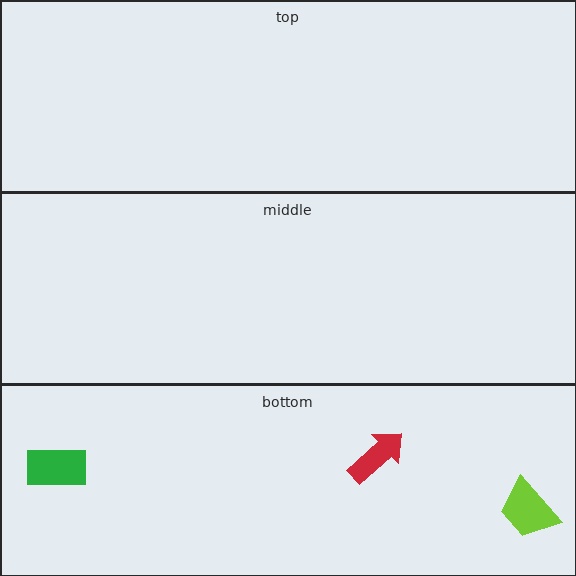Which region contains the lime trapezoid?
The bottom region.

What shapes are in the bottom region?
The green rectangle, the red arrow, the lime trapezoid.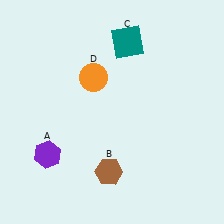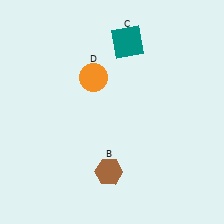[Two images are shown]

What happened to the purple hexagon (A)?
The purple hexagon (A) was removed in Image 2. It was in the bottom-left area of Image 1.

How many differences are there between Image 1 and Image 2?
There is 1 difference between the two images.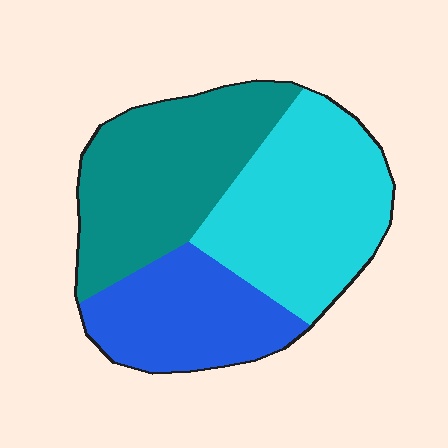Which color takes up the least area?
Blue, at roughly 25%.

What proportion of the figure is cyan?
Cyan takes up about three eighths (3/8) of the figure.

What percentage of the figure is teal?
Teal covers roughly 35% of the figure.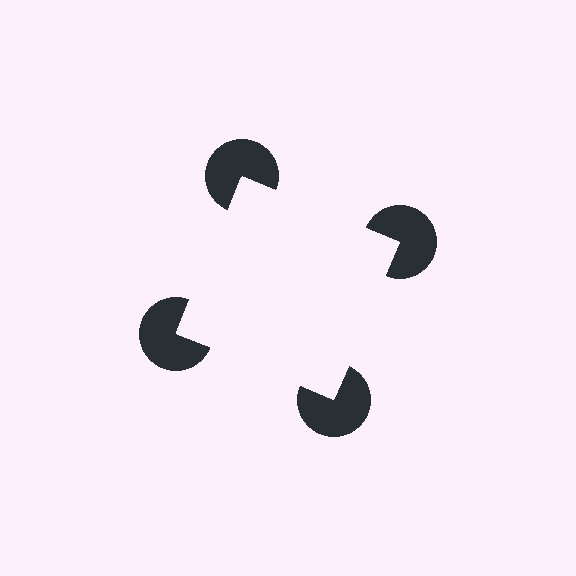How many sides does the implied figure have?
4 sides.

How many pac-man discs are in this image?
There are 4 — one at each vertex of the illusory square.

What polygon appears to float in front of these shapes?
An illusory square — its edges are inferred from the aligned wedge cuts in the pac-man discs, not physically drawn.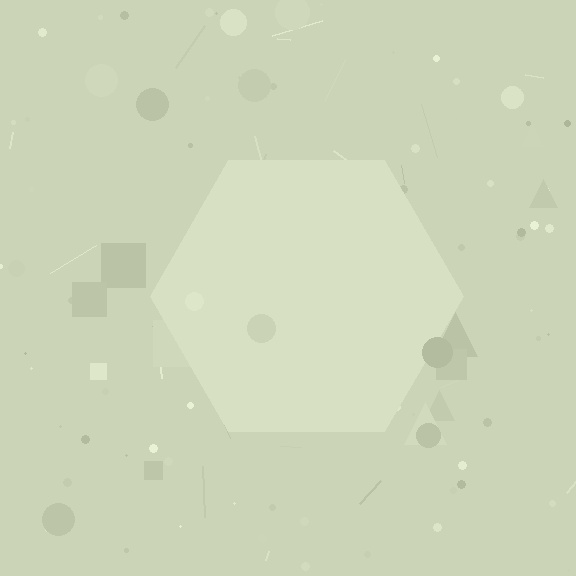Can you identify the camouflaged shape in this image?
The camouflaged shape is a hexagon.